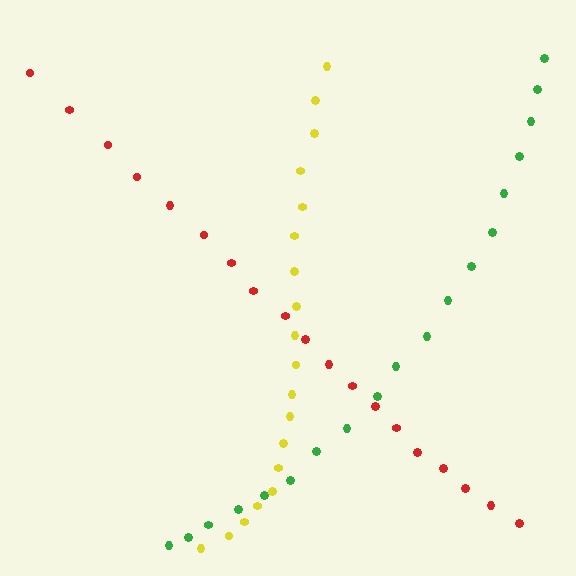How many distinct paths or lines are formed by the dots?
There are 3 distinct paths.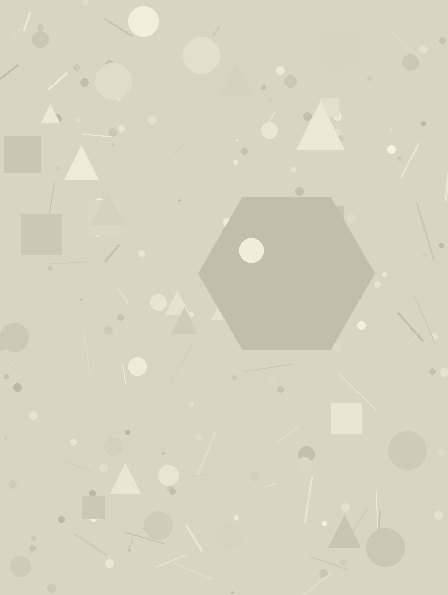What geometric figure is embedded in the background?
A hexagon is embedded in the background.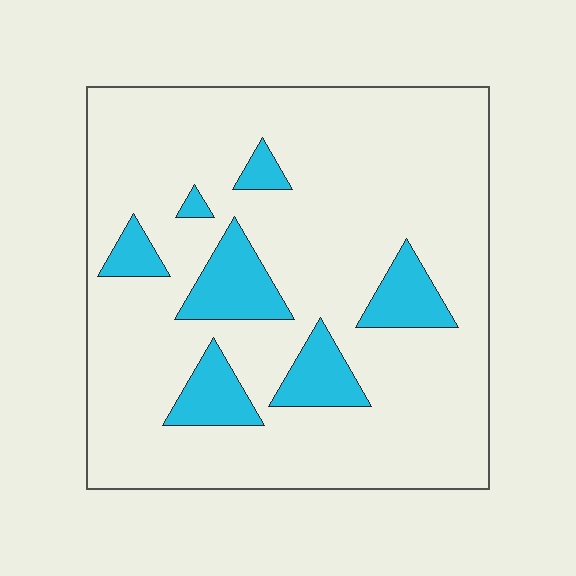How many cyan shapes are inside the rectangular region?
7.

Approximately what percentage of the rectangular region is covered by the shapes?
Approximately 15%.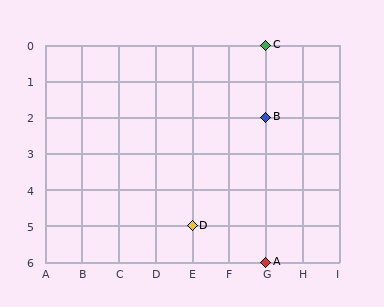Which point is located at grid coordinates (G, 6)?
Point A is at (G, 6).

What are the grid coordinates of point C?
Point C is at grid coordinates (G, 0).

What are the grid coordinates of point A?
Point A is at grid coordinates (G, 6).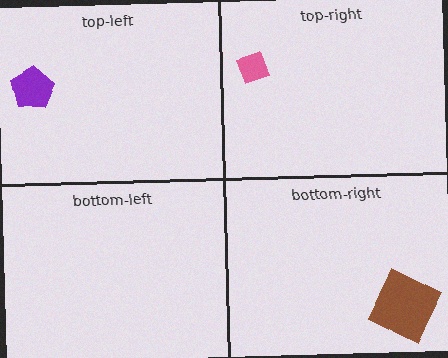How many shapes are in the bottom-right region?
1.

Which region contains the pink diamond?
The top-right region.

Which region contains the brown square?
The bottom-right region.